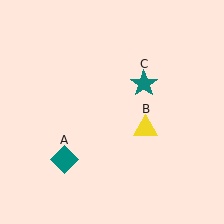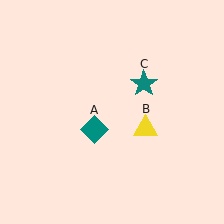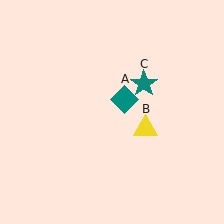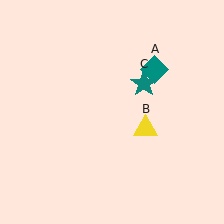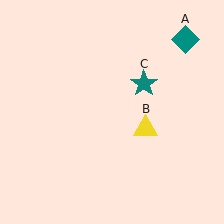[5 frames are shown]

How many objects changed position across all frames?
1 object changed position: teal diamond (object A).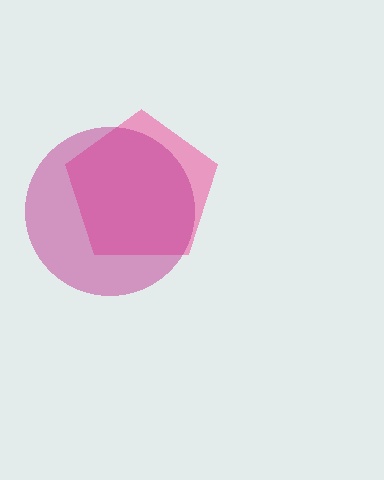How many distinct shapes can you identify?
There are 2 distinct shapes: a pink pentagon, a magenta circle.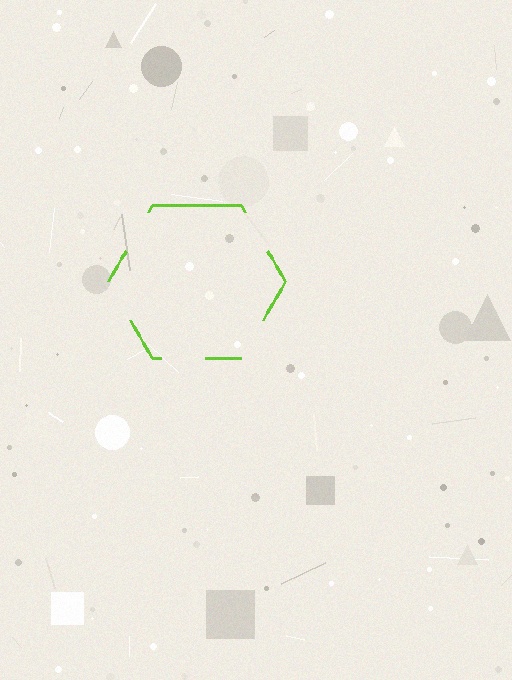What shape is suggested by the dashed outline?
The dashed outline suggests a hexagon.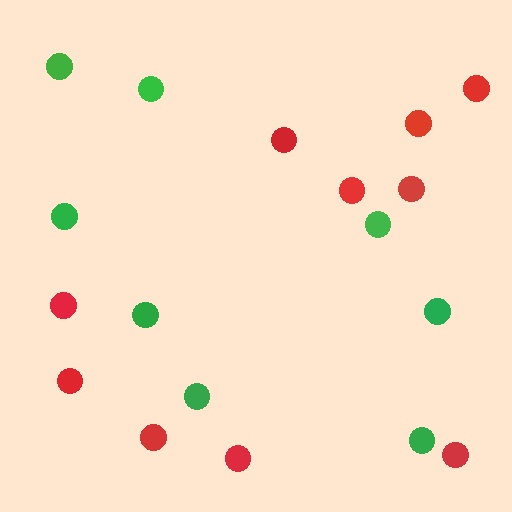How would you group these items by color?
There are 2 groups: one group of red circles (10) and one group of green circles (8).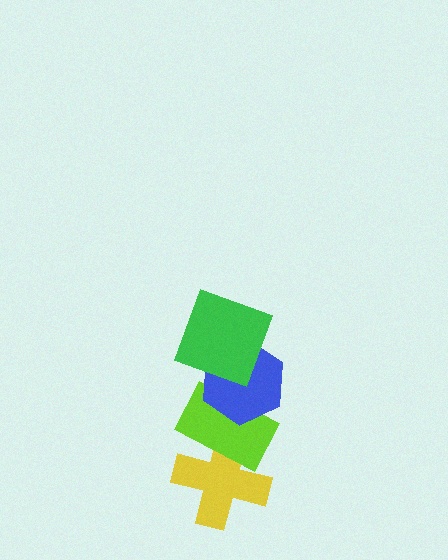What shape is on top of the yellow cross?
The lime rectangle is on top of the yellow cross.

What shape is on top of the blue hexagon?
The green square is on top of the blue hexagon.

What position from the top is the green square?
The green square is 1st from the top.